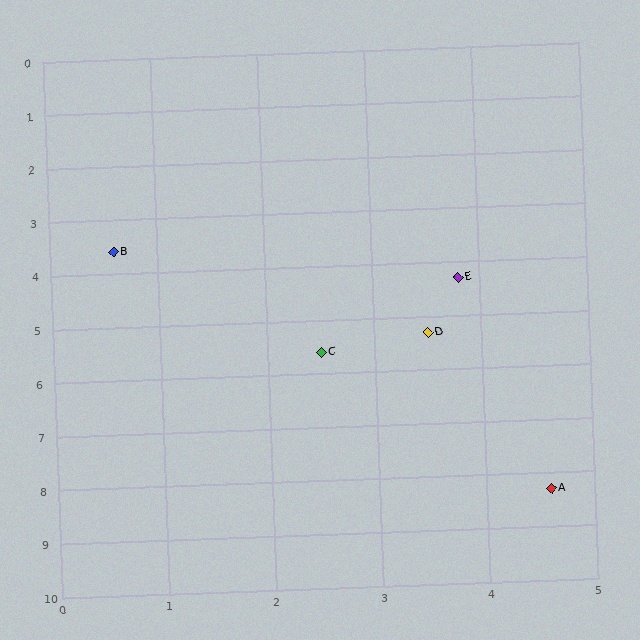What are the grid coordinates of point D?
Point D is at approximately (3.5, 5.3).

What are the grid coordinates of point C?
Point C is at approximately (2.5, 5.6).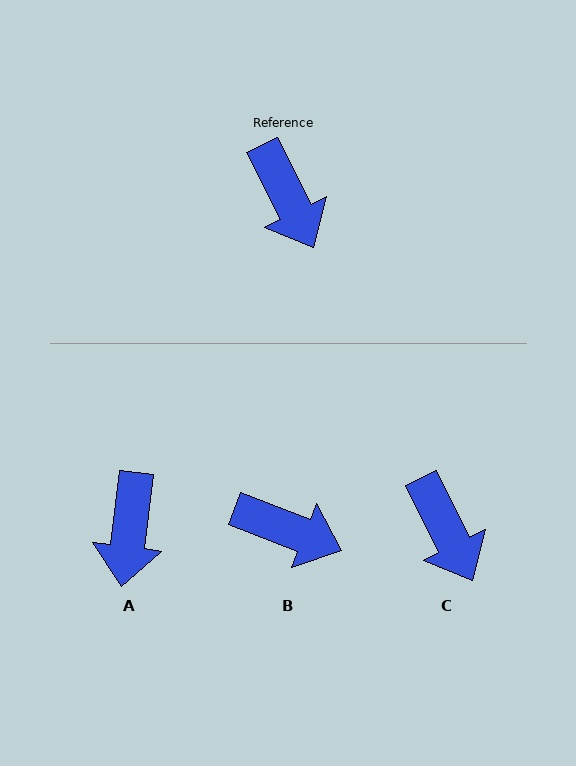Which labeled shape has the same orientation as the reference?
C.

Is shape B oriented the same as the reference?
No, it is off by about 42 degrees.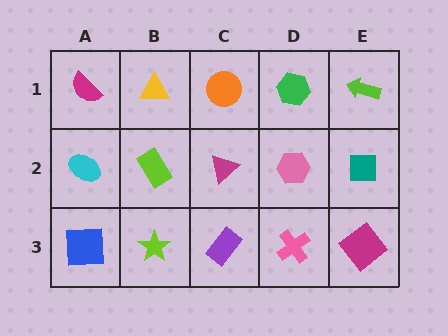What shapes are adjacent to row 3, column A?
A cyan ellipse (row 2, column A), a lime star (row 3, column B).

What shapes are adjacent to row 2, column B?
A yellow triangle (row 1, column B), a lime star (row 3, column B), a cyan ellipse (row 2, column A), a magenta triangle (row 2, column C).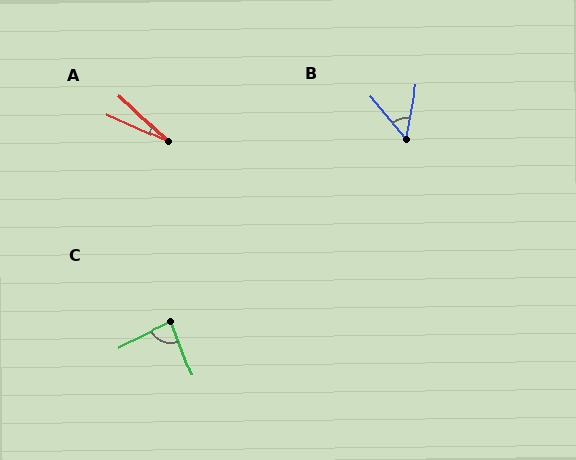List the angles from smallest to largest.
A (19°), B (51°), C (85°).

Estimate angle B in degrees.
Approximately 51 degrees.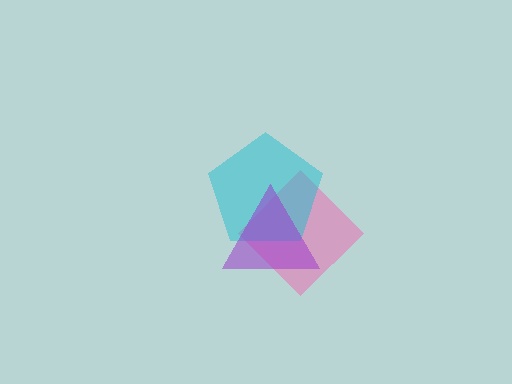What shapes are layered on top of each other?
The layered shapes are: a pink diamond, a cyan pentagon, a purple triangle.